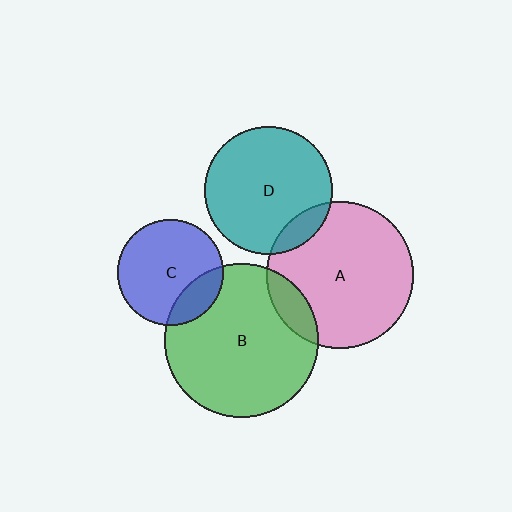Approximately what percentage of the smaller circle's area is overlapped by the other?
Approximately 20%.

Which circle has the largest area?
Circle B (green).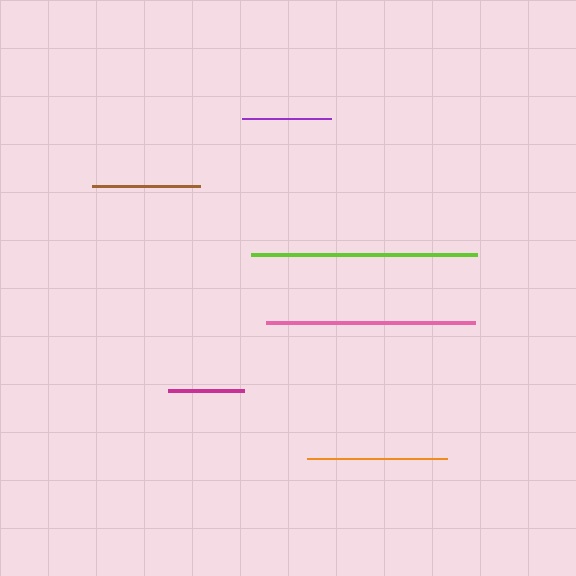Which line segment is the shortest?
The magenta line is the shortest at approximately 76 pixels.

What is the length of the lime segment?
The lime segment is approximately 227 pixels long.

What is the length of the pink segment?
The pink segment is approximately 209 pixels long.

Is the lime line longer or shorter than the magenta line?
The lime line is longer than the magenta line.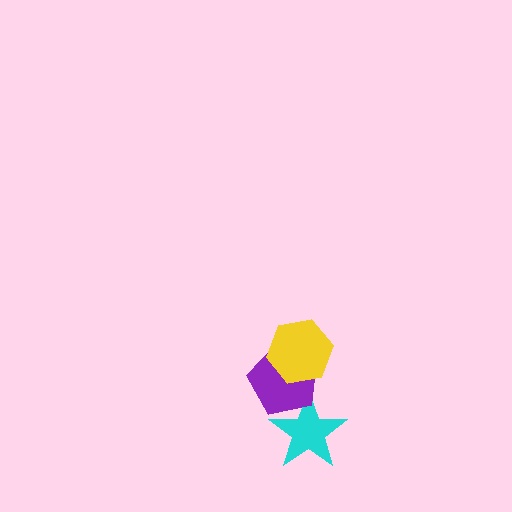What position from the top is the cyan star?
The cyan star is 3rd from the top.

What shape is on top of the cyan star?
The purple pentagon is on top of the cyan star.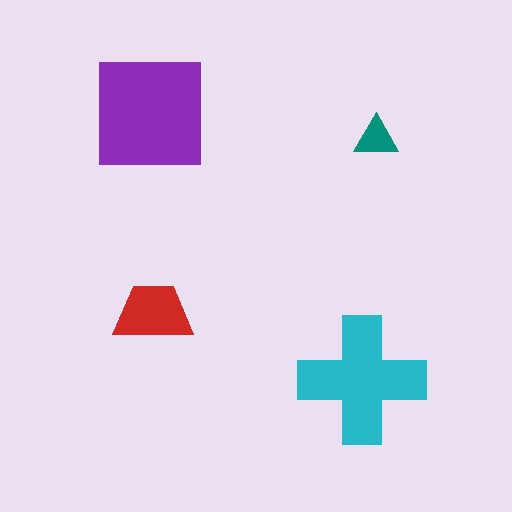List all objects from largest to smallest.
The purple square, the cyan cross, the red trapezoid, the teal triangle.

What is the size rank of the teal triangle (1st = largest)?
4th.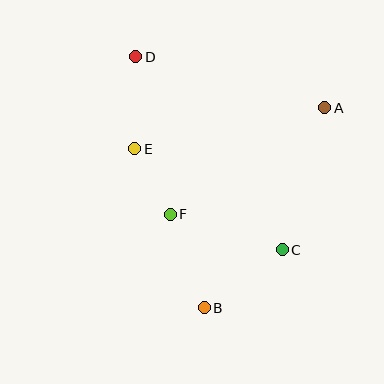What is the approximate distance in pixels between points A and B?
The distance between A and B is approximately 234 pixels.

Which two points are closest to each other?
Points E and F are closest to each other.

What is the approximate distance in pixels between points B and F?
The distance between B and F is approximately 100 pixels.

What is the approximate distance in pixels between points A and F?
The distance between A and F is approximately 187 pixels.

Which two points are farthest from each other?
Points B and D are farthest from each other.